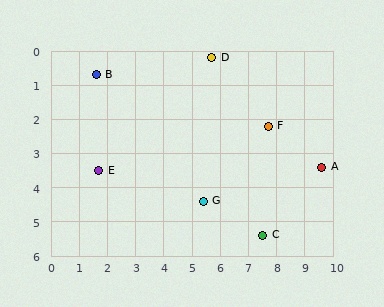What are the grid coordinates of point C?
Point C is at approximately (7.5, 5.4).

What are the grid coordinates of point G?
Point G is at approximately (5.4, 4.4).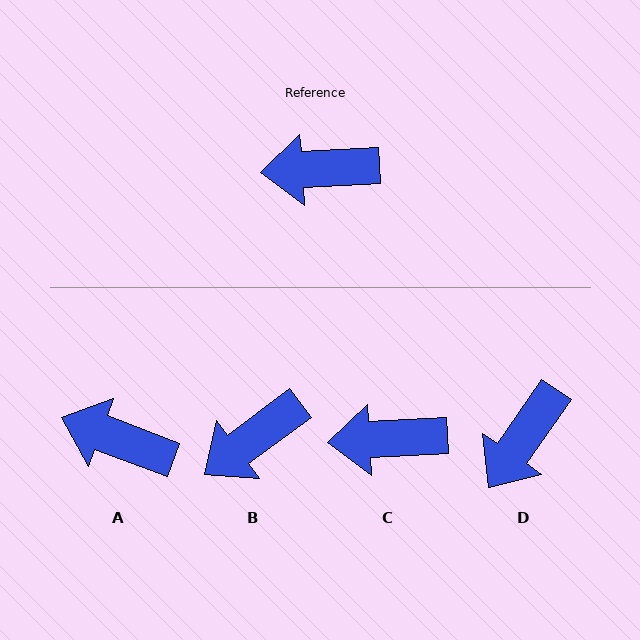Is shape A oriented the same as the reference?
No, it is off by about 24 degrees.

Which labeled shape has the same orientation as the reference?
C.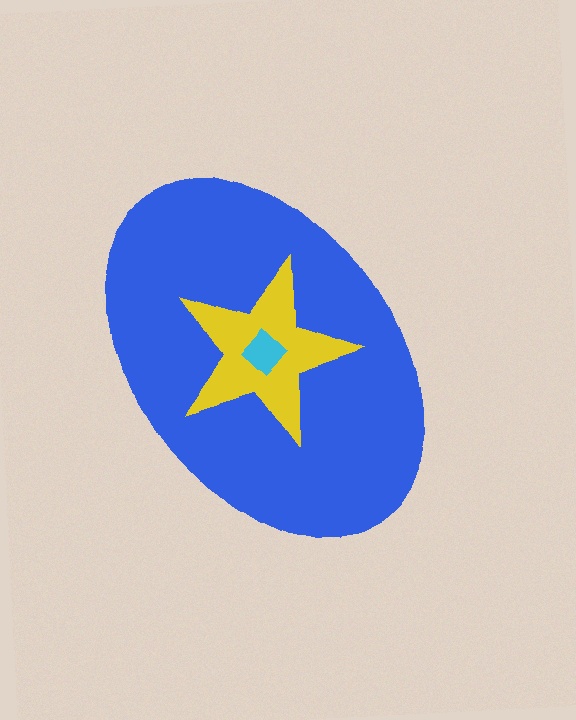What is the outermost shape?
The blue ellipse.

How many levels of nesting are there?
3.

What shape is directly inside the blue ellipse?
The yellow star.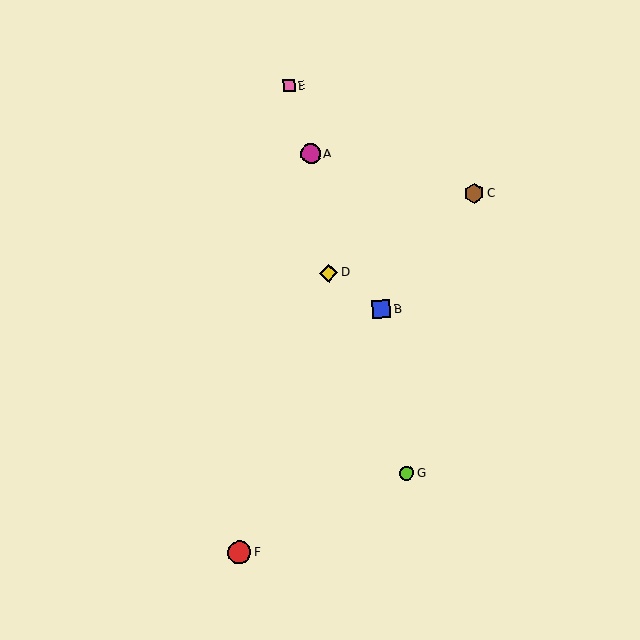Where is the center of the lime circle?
The center of the lime circle is at (407, 473).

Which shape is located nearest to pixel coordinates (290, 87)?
The pink square (labeled E) at (289, 86) is nearest to that location.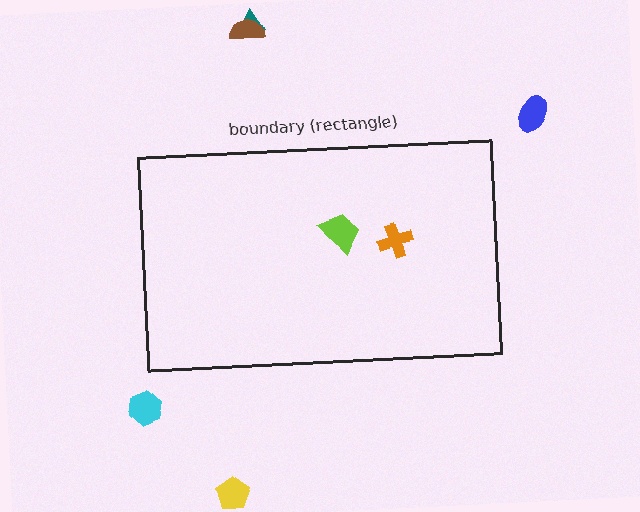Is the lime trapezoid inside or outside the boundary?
Inside.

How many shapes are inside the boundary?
2 inside, 5 outside.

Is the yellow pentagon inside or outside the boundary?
Outside.